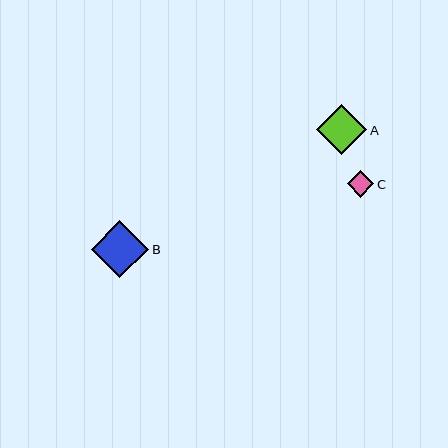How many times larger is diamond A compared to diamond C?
Diamond A is approximately 1.9 times the size of diamond C.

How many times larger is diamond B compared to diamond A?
Diamond B is approximately 1.1 times the size of diamond A.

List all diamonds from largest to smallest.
From largest to smallest: B, A, C.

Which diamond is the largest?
Diamond B is the largest with a size of approximately 57 pixels.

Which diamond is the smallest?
Diamond C is the smallest with a size of approximately 26 pixels.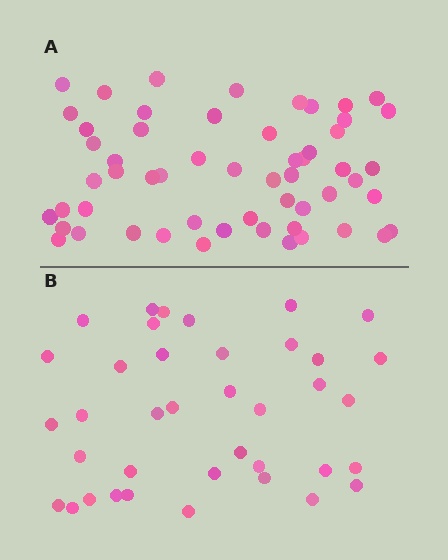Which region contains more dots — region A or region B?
Region A (the top region) has more dots.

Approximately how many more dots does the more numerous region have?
Region A has approximately 20 more dots than region B.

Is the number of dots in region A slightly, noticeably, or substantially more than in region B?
Region A has substantially more. The ratio is roughly 1.5 to 1.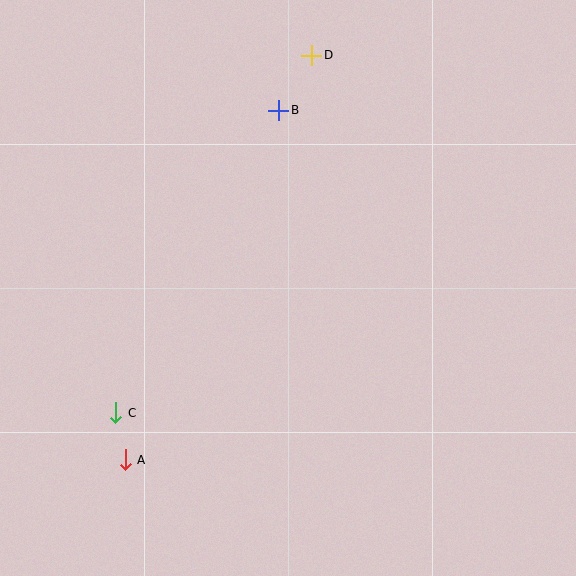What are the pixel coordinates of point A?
Point A is at (125, 460).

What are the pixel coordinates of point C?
Point C is at (116, 413).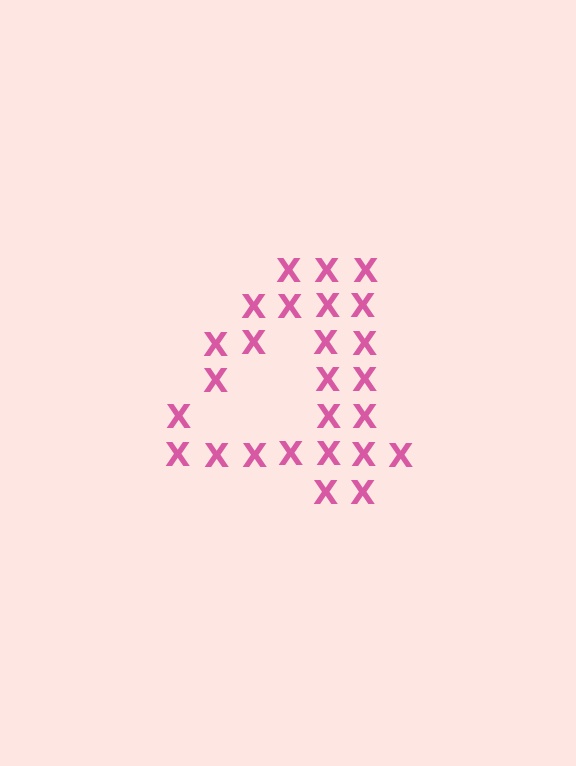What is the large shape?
The large shape is the digit 4.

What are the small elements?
The small elements are letter X's.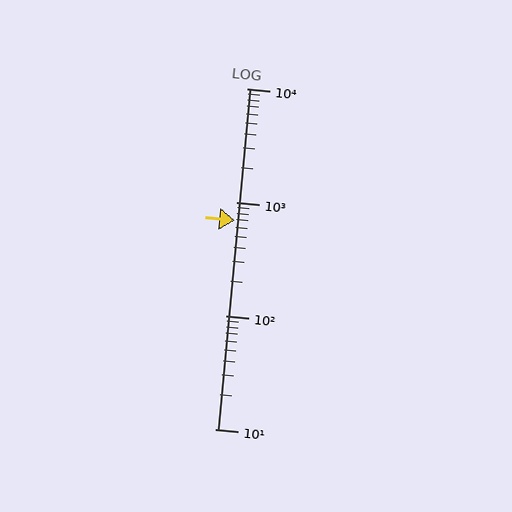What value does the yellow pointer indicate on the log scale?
The pointer indicates approximately 690.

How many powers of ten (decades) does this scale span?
The scale spans 3 decades, from 10 to 10000.